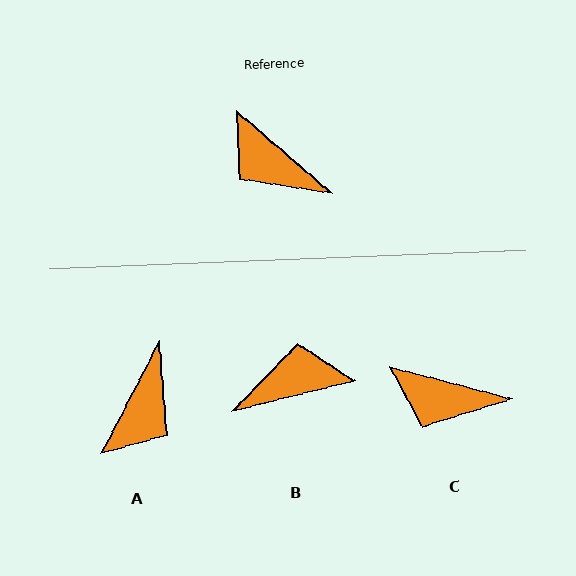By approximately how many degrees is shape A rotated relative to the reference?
Approximately 103 degrees counter-clockwise.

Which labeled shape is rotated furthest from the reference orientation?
B, about 125 degrees away.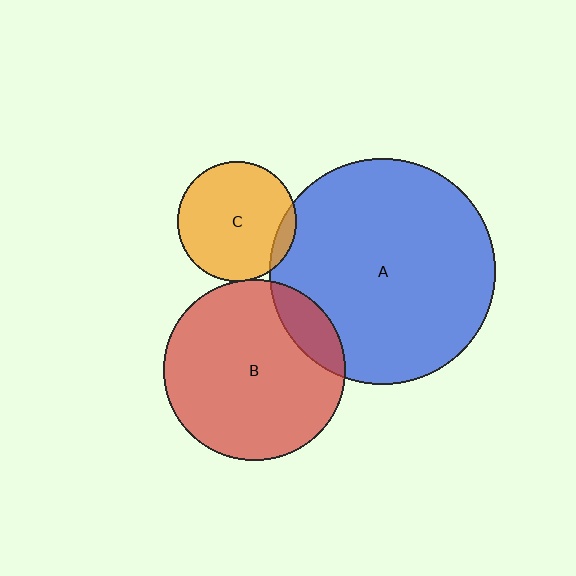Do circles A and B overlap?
Yes.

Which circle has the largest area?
Circle A (blue).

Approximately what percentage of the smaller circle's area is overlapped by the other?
Approximately 15%.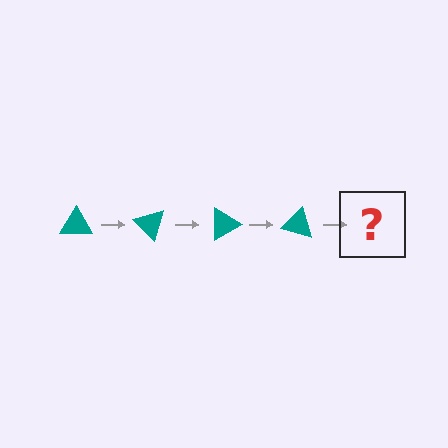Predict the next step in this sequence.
The next step is a teal triangle rotated 180 degrees.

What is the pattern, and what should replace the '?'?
The pattern is that the triangle rotates 45 degrees each step. The '?' should be a teal triangle rotated 180 degrees.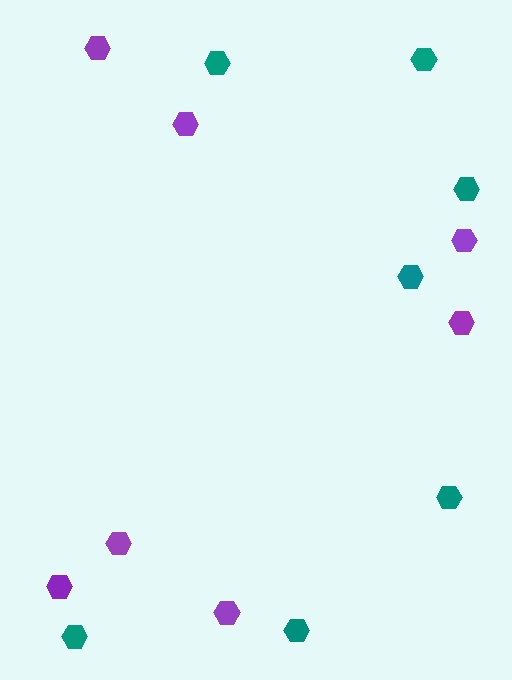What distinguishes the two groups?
There are 2 groups: one group of teal hexagons (7) and one group of purple hexagons (7).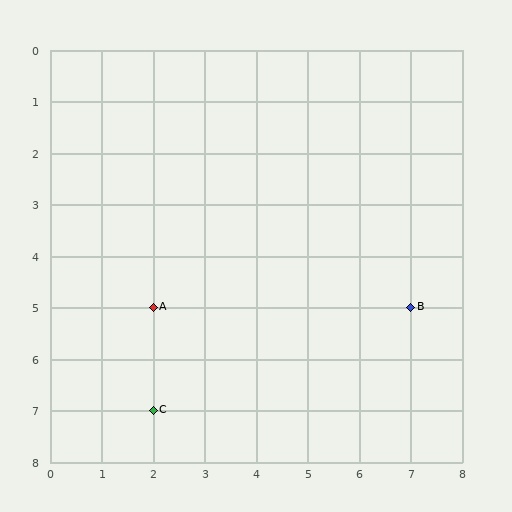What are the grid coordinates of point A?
Point A is at grid coordinates (2, 5).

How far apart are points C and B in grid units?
Points C and B are 5 columns and 2 rows apart (about 5.4 grid units diagonally).